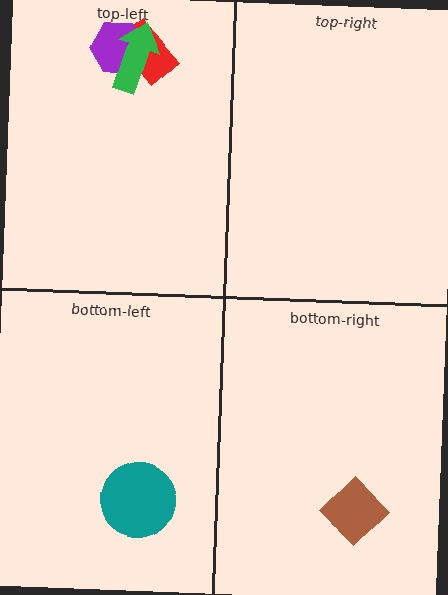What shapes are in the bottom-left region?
The teal circle.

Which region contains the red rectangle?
The top-left region.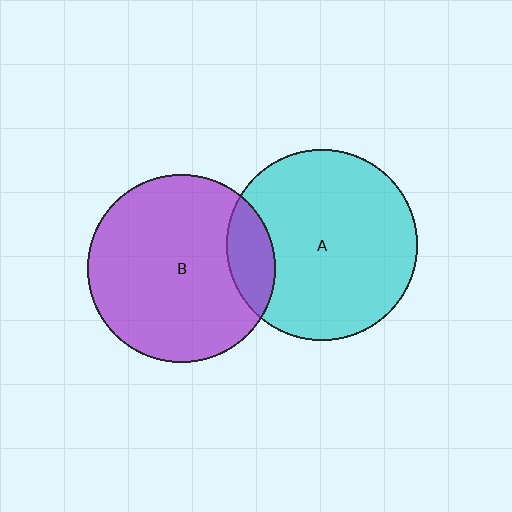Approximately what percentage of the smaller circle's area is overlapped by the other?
Approximately 15%.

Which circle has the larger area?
Circle A (cyan).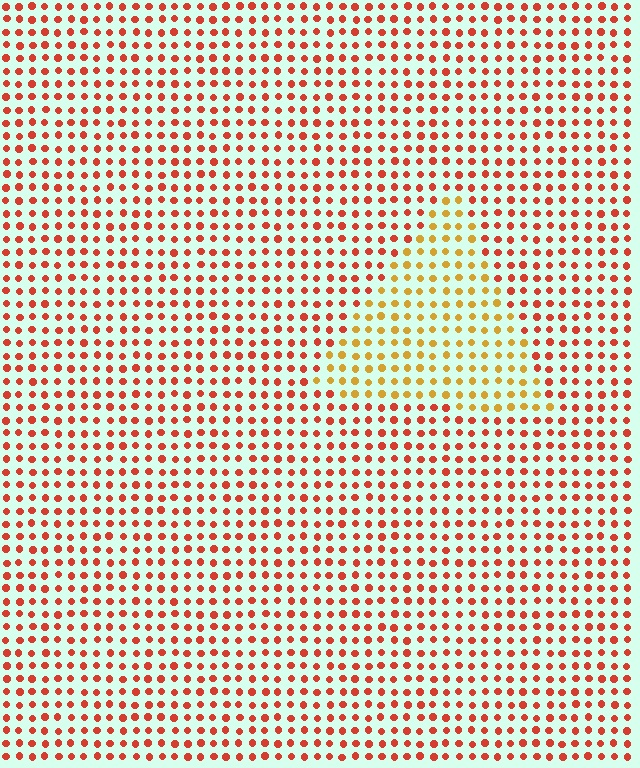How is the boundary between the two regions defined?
The boundary is defined purely by a slight shift in hue (about 37 degrees). Spacing, size, and orientation are identical on both sides.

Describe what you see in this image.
The image is filled with small red elements in a uniform arrangement. A triangle-shaped region is visible where the elements are tinted to a slightly different hue, forming a subtle color boundary.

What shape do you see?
I see a triangle.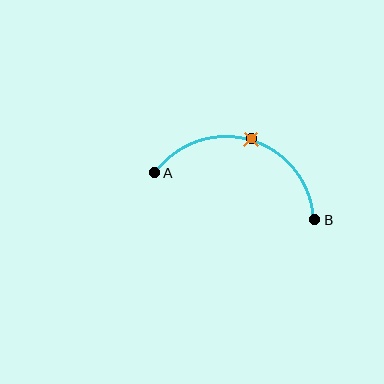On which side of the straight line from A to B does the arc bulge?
The arc bulges above the straight line connecting A and B.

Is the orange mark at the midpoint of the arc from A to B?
Yes. The orange mark lies on the arc at equal arc-length from both A and B — it is the arc midpoint.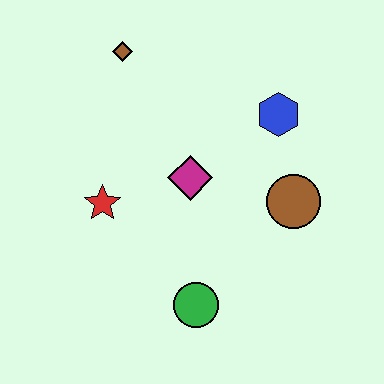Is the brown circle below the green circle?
No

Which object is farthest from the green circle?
The brown diamond is farthest from the green circle.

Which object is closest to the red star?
The magenta diamond is closest to the red star.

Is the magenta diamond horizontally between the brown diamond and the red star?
No